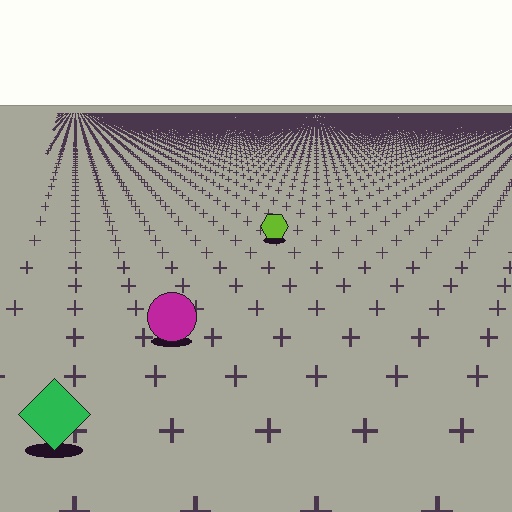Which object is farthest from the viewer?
The lime hexagon is farthest from the viewer. It appears smaller and the ground texture around it is denser.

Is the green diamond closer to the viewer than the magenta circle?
Yes. The green diamond is closer — you can tell from the texture gradient: the ground texture is coarser near it.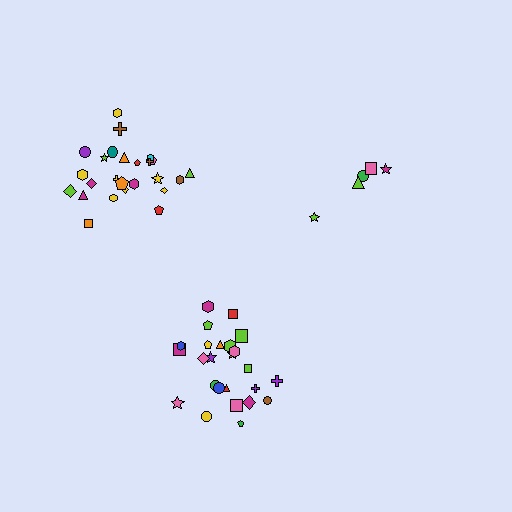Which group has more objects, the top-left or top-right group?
The top-left group.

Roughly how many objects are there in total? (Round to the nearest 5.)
Roughly 55 objects in total.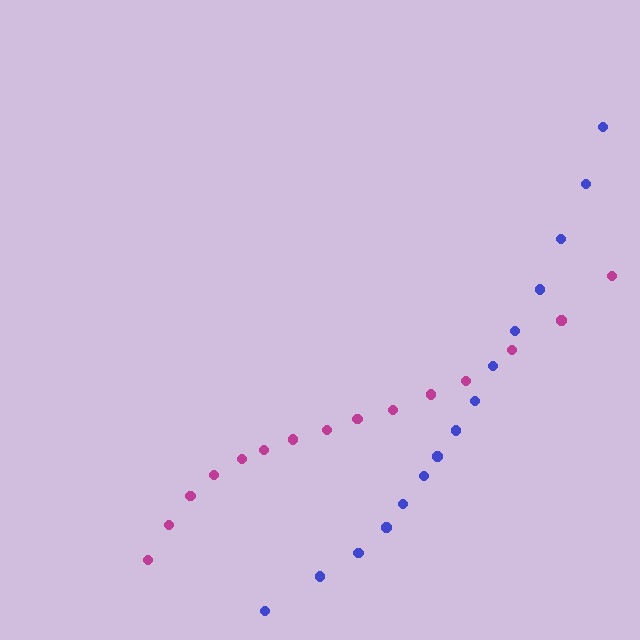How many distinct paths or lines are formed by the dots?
There are 2 distinct paths.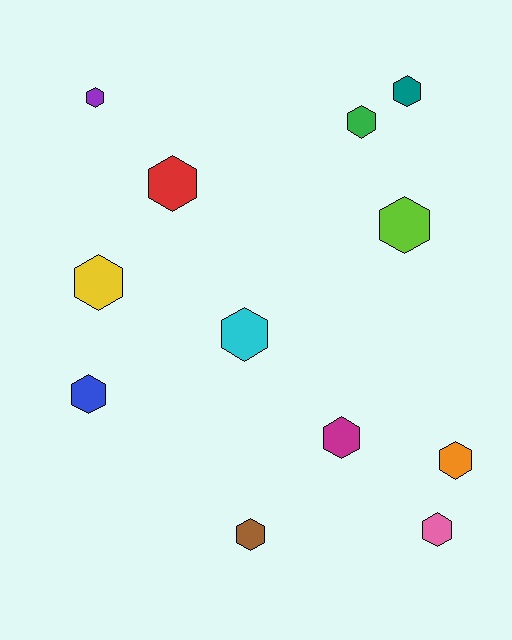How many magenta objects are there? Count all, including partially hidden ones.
There is 1 magenta object.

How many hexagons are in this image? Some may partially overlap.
There are 12 hexagons.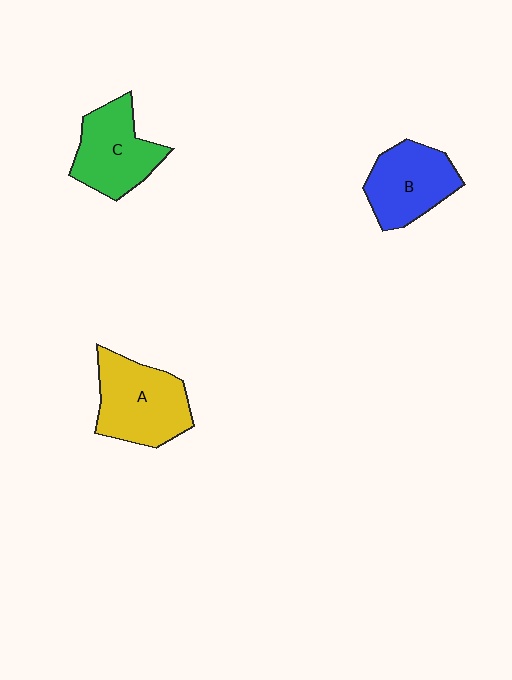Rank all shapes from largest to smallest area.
From largest to smallest: A (yellow), C (green), B (blue).